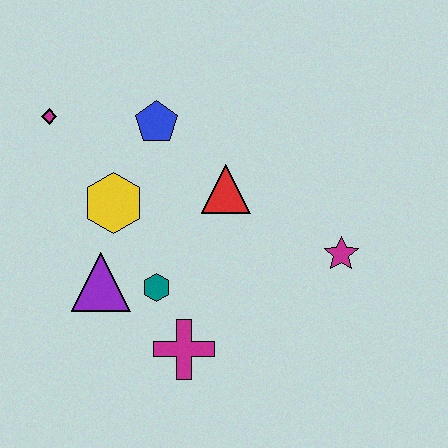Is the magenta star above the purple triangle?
Yes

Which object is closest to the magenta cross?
The teal hexagon is closest to the magenta cross.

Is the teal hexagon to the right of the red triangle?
No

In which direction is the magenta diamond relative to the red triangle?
The magenta diamond is to the left of the red triangle.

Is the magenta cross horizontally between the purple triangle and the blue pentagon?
No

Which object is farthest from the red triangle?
The magenta diamond is farthest from the red triangle.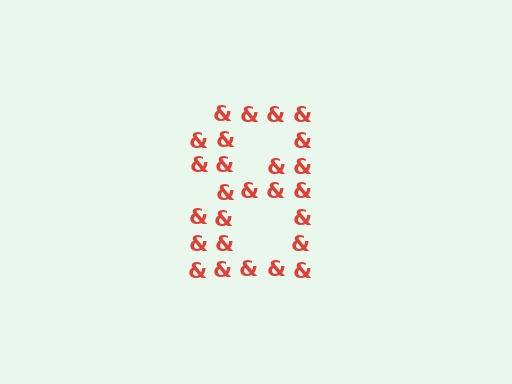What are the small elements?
The small elements are ampersands.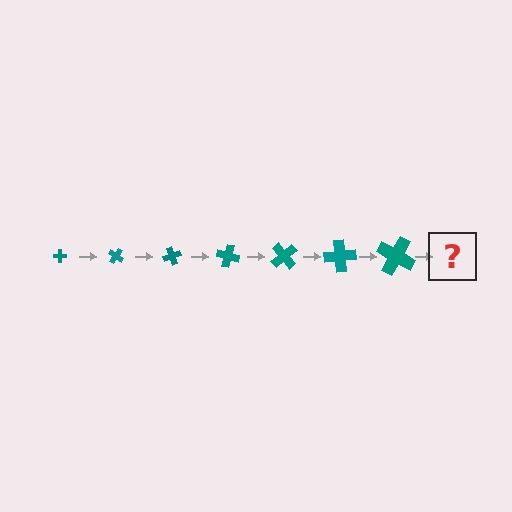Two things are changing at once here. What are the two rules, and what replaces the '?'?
The two rules are that the cross grows larger each step and it rotates 35 degrees each step. The '?' should be a cross, larger than the previous one and rotated 245 degrees from the start.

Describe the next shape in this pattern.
It should be a cross, larger than the previous one and rotated 245 degrees from the start.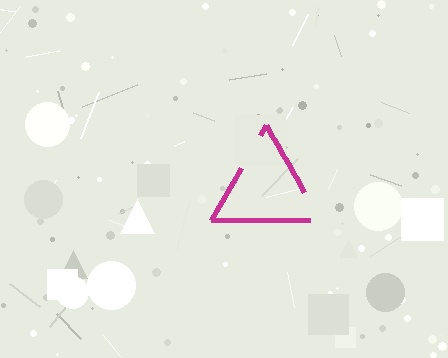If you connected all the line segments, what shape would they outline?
They would outline a triangle.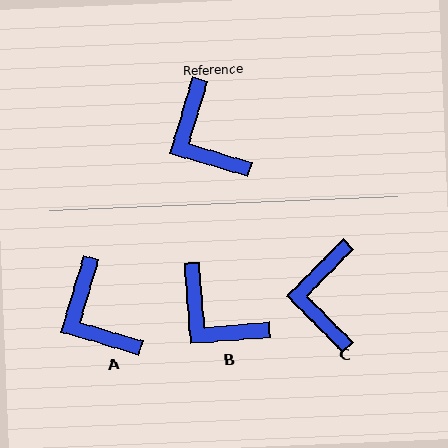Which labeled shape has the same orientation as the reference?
A.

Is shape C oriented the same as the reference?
No, it is off by about 29 degrees.